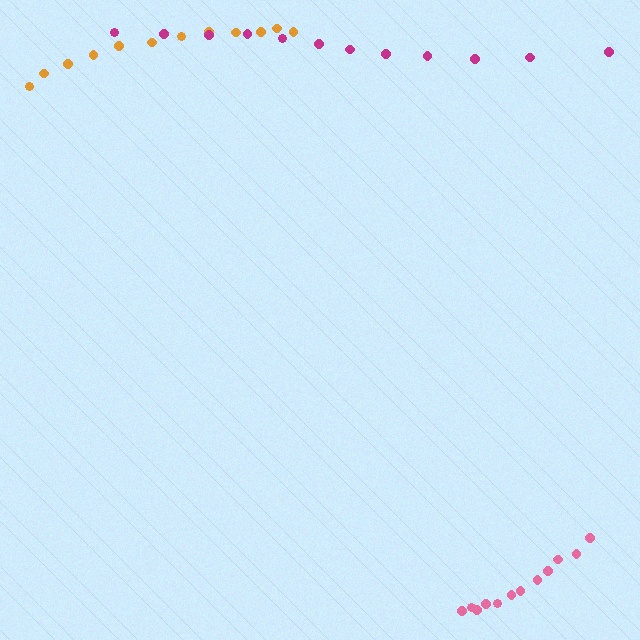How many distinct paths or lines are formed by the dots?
There are 3 distinct paths.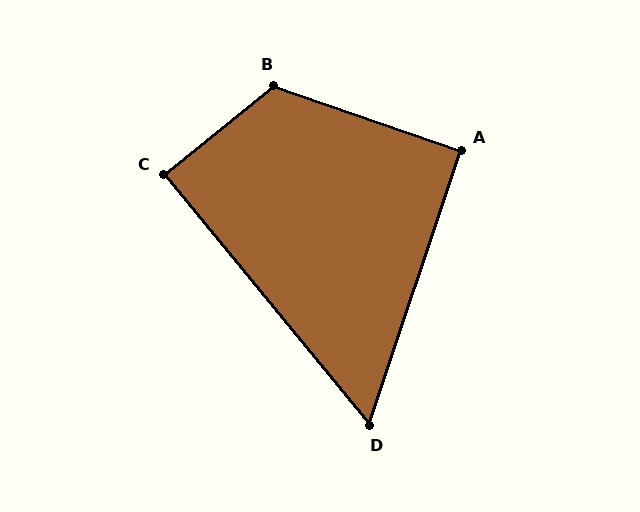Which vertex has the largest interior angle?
B, at approximately 122 degrees.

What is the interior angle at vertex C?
Approximately 89 degrees (approximately right).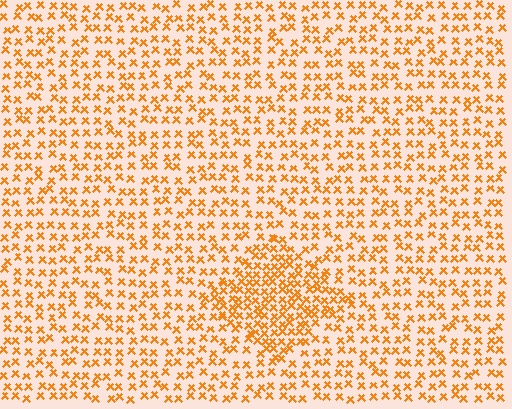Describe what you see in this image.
The image contains small orange elements arranged at two different densities. A diamond-shaped region is visible where the elements are more densely packed than the surrounding area.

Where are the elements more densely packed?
The elements are more densely packed inside the diamond boundary.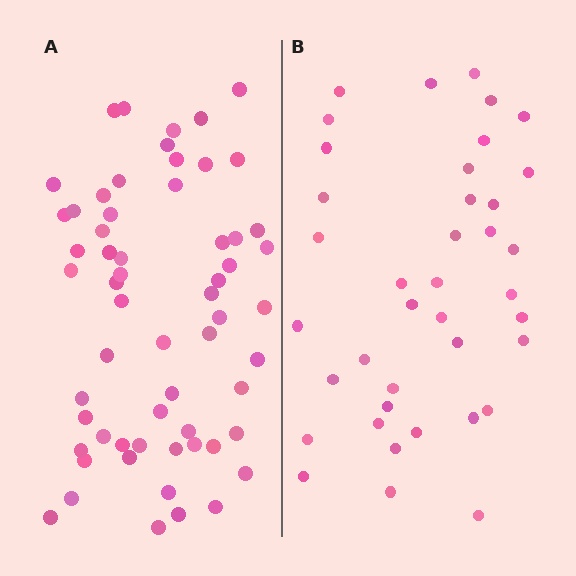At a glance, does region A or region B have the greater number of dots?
Region A (the left region) has more dots.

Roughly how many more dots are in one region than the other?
Region A has approximately 20 more dots than region B.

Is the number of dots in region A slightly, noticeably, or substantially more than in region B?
Region A has substantially more. The ratio is roughly 1.5 to 1.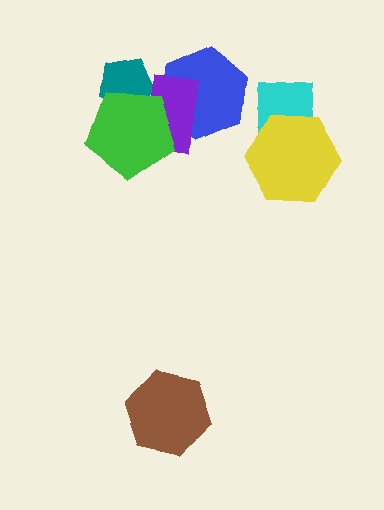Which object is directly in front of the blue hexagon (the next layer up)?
The purple rectangle is directly in front of the blue hexagon.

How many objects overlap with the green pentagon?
3 objects overlap with the green pentagon.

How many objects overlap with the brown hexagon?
0 objects overlap with the brown hexagon.